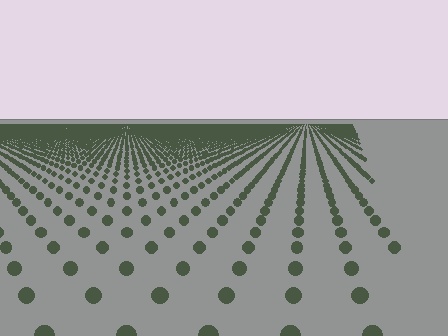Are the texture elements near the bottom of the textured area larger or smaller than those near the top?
Larger. Near the bottom, elements are closer to the viewer and appear at a bigger on-screen size.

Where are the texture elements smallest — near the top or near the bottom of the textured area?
Near the top.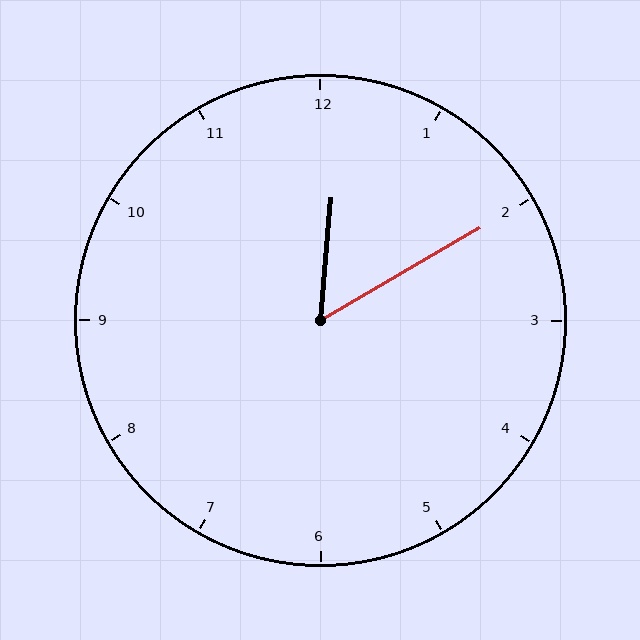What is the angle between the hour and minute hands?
Approximately 55 degrees.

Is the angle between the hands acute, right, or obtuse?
It is acute.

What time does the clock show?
12:10.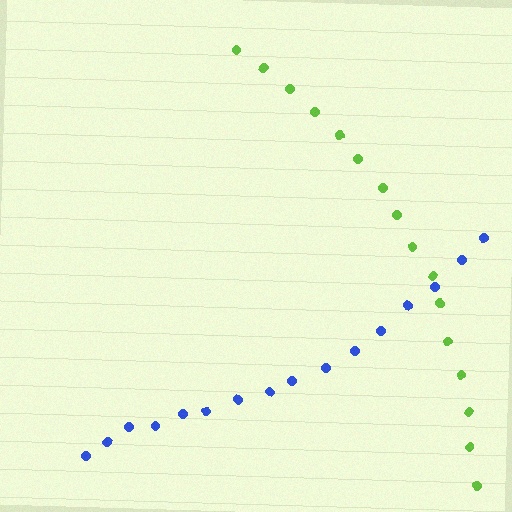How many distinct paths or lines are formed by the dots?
There are 2 distinct paths.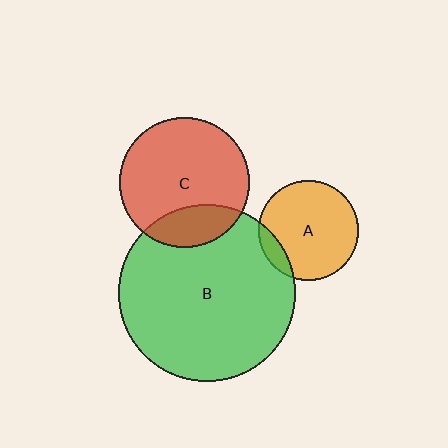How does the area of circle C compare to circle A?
Approximately 1.7 times.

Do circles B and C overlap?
Yes.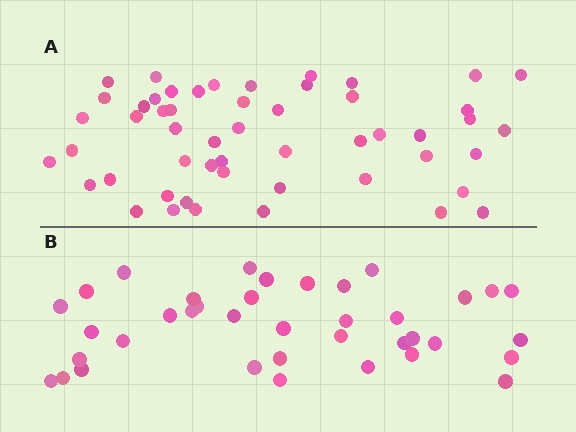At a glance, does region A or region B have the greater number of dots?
Region A (the top region) has more dots.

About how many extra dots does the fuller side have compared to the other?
Region A has approximately 15 more dots than region B.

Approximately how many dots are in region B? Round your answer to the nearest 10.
About 40 dots. (The exact count is 38, which rounds to 40.)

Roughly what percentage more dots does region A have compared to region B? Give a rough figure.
About 35% more.